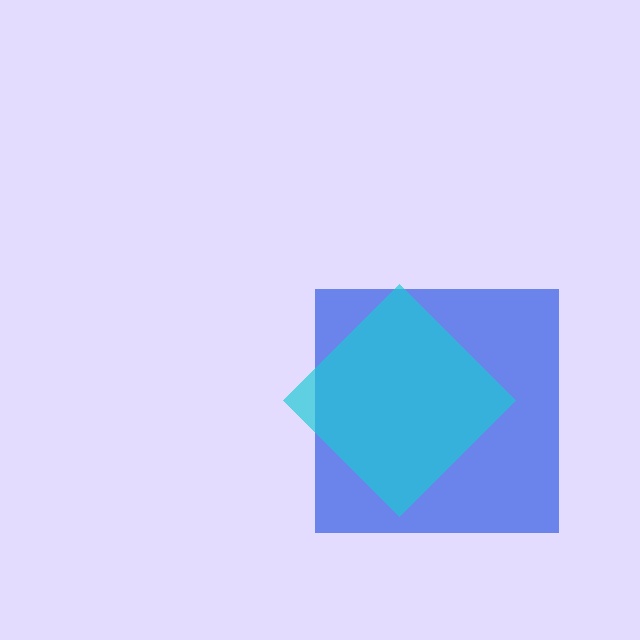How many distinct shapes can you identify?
There are 2 distinct shapes: a blue square, a cyan diamond.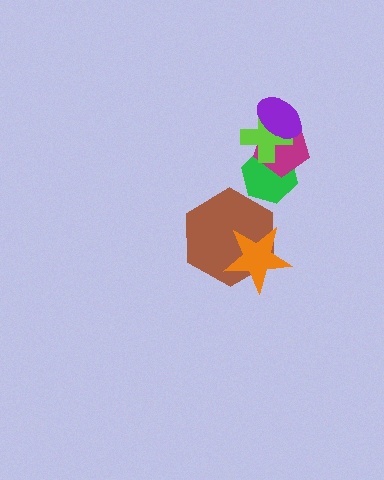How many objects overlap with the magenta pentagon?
3 objects overlap with the magenta pentagon.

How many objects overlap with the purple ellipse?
2 objects overlap with the purple ellipse.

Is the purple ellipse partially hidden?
No, no other shape covers it.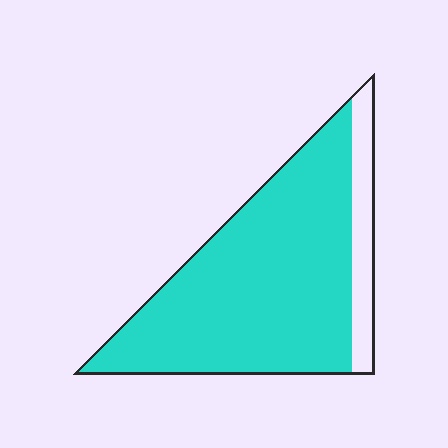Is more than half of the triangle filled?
Yes.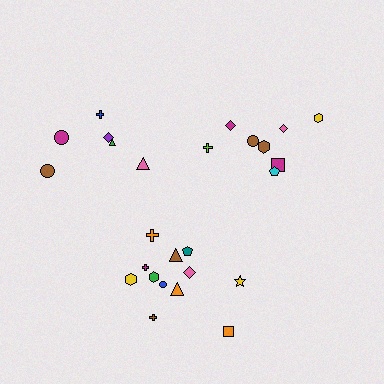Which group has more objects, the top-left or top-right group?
The top-right group.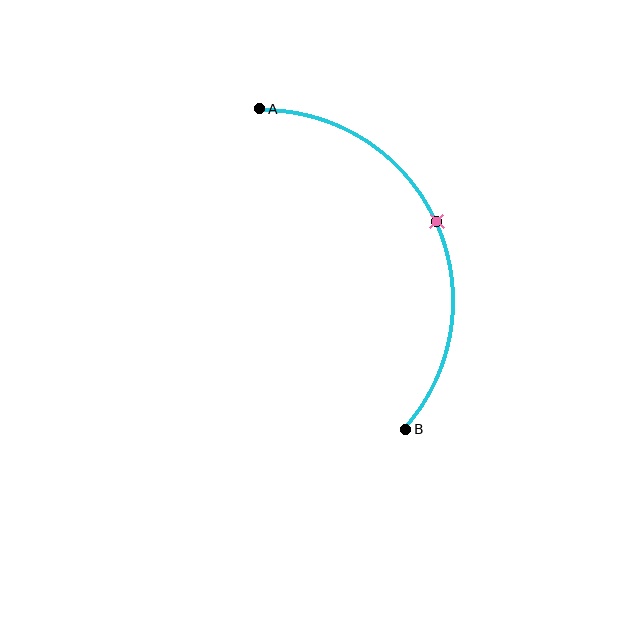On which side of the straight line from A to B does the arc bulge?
The arc bulges to the right of the straight line connecting A and B.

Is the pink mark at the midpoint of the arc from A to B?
Yes. The pink mark lies on the arc at equal arc-length from both A and B — it is the arc midpoint.